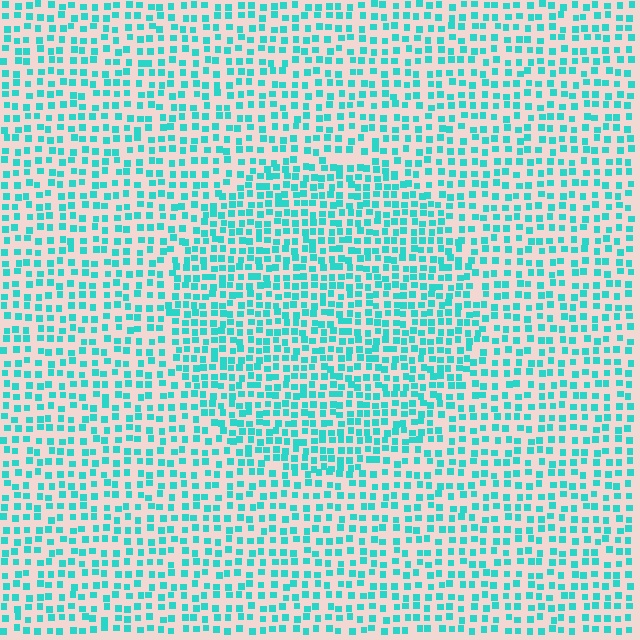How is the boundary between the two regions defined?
The boundary is defined by a change in element density (approximately 1.5x ratio). All elements are the same color, size, and shape.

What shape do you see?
I see a circle.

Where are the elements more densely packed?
The elements are more densely packed inside the circle boundary.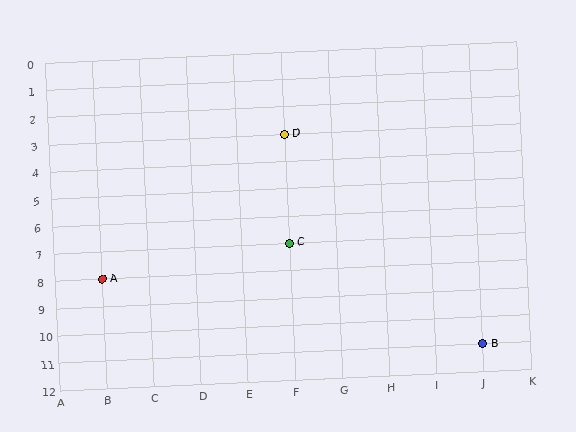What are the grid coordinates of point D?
Point D is at grid coordinates (F, 3).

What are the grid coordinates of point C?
Point C is at grid coordinates (F, 7).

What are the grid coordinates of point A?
Point A is at grid coordinates (B, 8).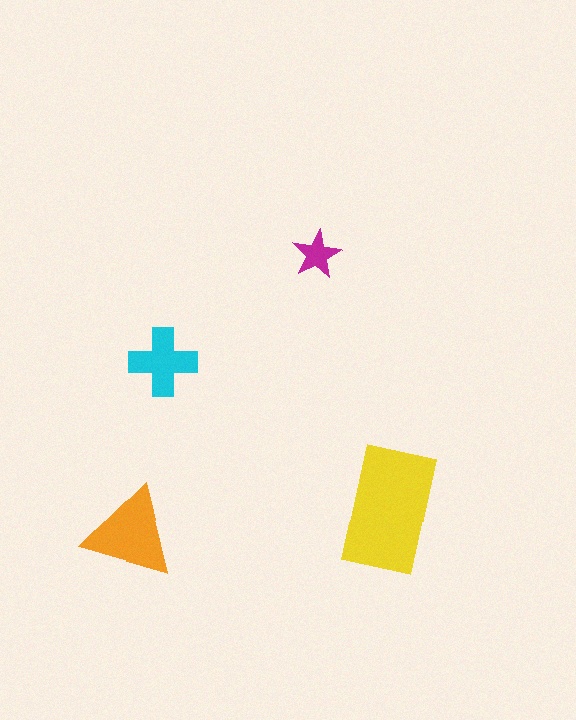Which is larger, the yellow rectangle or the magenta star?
The yellow rectangle.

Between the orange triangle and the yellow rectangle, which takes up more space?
The yellow rectangle.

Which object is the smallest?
The magenta star.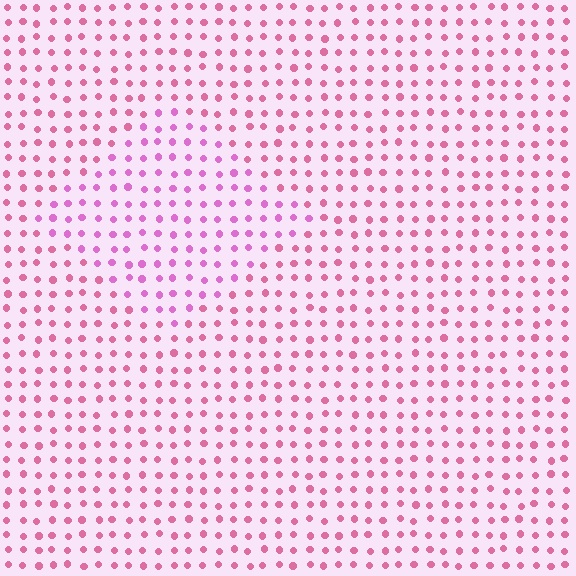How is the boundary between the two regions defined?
The boundary is defined purely by a slight shift in hue (about 25 degrees). Spacing, size, and orientation are identical on both sides.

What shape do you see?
I see a diamond.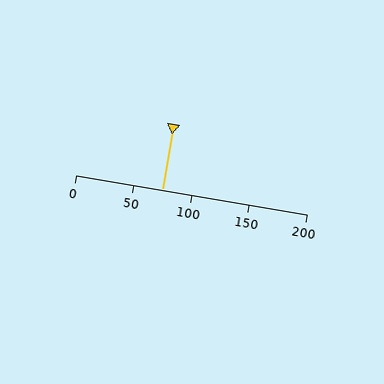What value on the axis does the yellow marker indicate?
The marker indicates approximately 75.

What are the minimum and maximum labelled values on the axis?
The axis runs from 0 to 200.